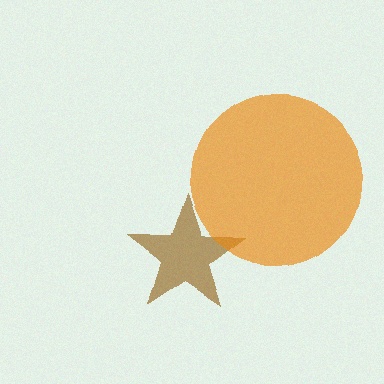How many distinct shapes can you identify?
There are 2 distinct shapes: a brown star, an orange circle.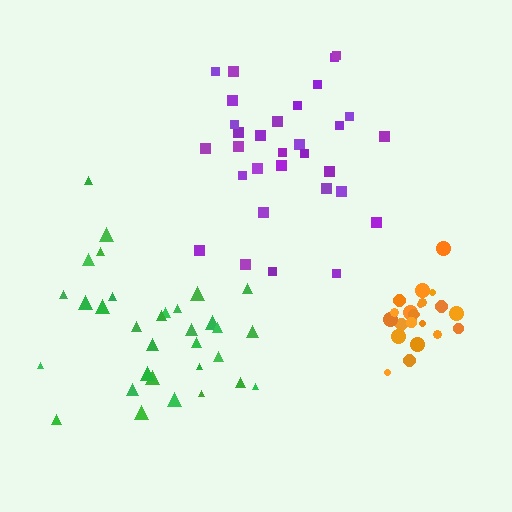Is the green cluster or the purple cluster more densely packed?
Purple.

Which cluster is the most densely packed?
Orange.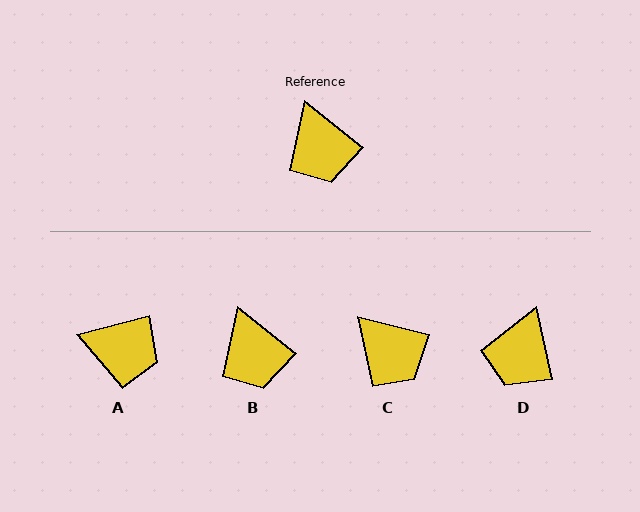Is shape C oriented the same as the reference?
No, it is off by about 25 degrees.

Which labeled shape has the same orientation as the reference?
B.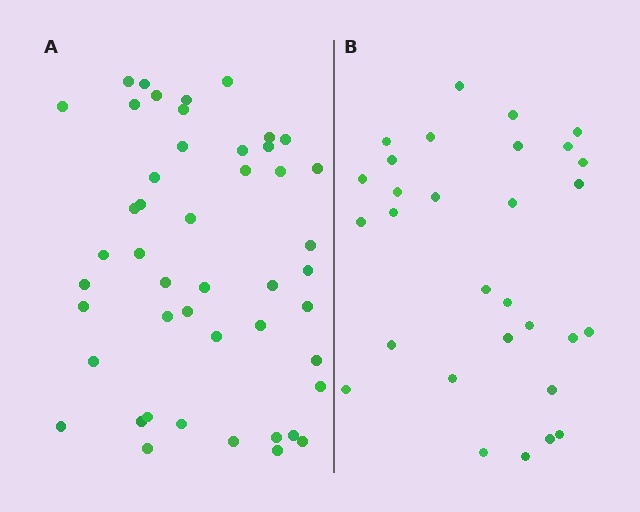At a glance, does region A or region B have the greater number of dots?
Region A (the left region) has more dots.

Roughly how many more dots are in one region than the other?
Region A has approximately 15 more dots than region B.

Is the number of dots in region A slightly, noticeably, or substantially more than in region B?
Region A has substantially more. The ratio is roughly 1.6 to 1.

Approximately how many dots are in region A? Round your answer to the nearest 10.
About 50 dots. (The exact count is 47, which rounds to 50.)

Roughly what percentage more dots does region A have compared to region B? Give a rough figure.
About 55% more.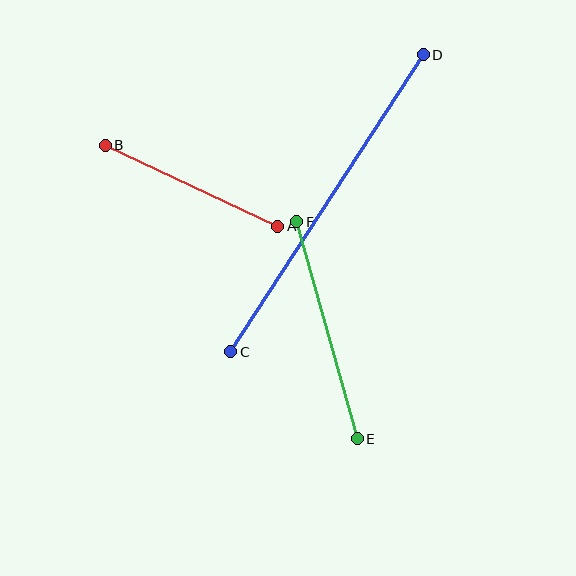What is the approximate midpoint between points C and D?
The midpoint is at approximately (327, 203) pixels.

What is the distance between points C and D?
The distance is approximately 354 pixels.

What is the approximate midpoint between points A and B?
The midpoint is at approximately (192, 186) pixels.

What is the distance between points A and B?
The distance is approximately 190 pixels.